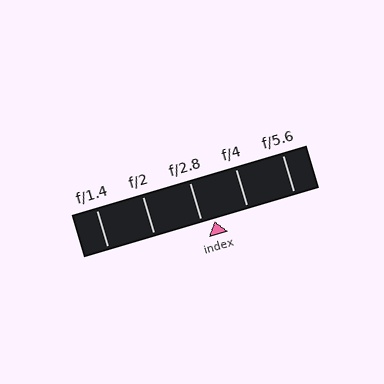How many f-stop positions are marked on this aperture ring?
There are 5 f-stop positions marked.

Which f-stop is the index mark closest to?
The index mark is closest to f/2.8.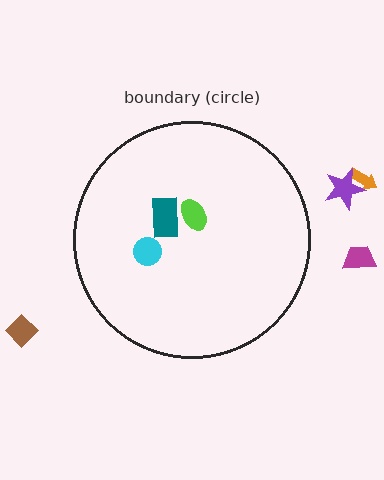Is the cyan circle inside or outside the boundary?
Inside.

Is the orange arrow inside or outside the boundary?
Outside.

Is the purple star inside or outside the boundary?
Outside.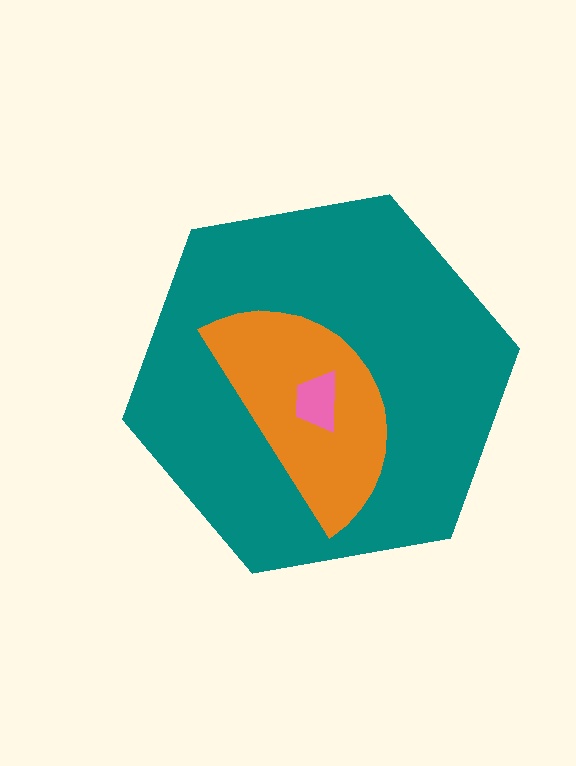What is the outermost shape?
The teal hexagon.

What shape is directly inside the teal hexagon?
The orange semicircle.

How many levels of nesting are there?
3.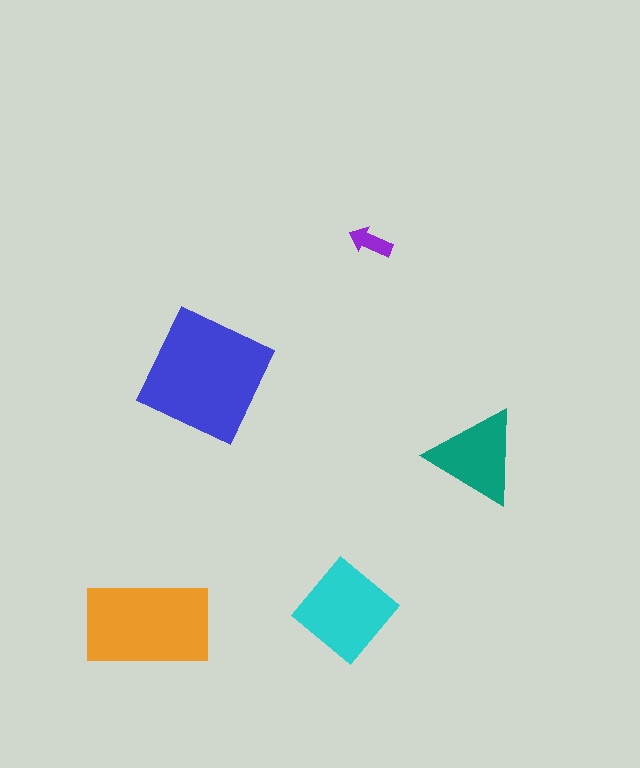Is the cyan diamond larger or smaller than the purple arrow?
Larger.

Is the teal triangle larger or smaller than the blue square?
Smaller.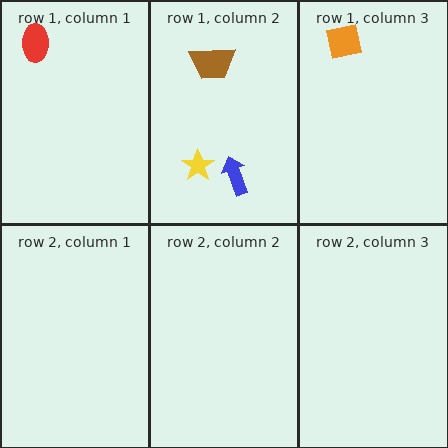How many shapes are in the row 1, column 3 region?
1.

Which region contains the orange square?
The row 1, column 3 region.